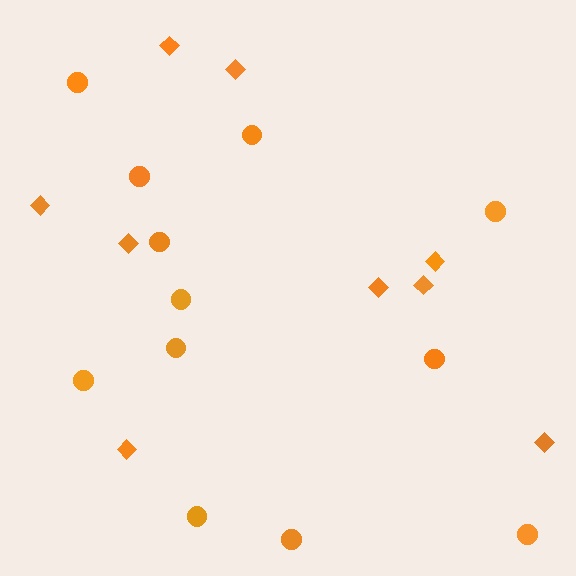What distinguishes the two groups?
There are 2 groups: one group of diamonds (9) and one group of circles (12).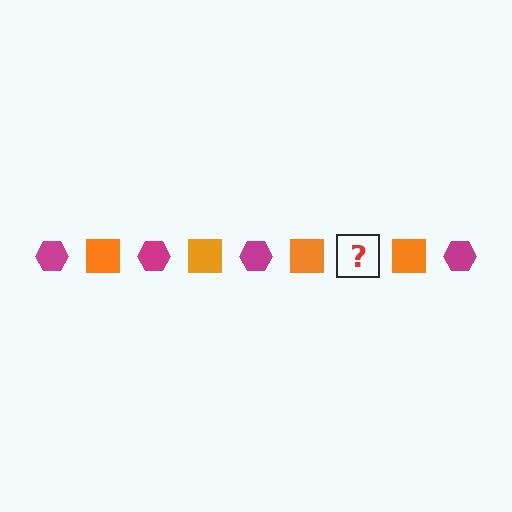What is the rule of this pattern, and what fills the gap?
The rule is that the pattern alternates between magenta hexagon and orange square. The gap should be filled with a magenta hexagon.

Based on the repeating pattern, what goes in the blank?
The blank should be a magenta hexagon.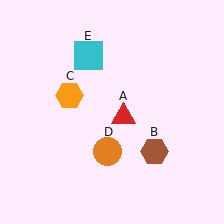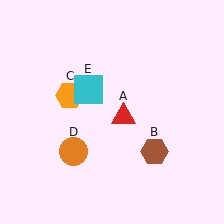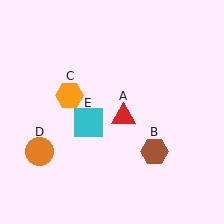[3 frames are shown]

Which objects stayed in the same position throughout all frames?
Red triangle (object A) and brown hexagon (object B) and orange hexagon (object C) remained stationary.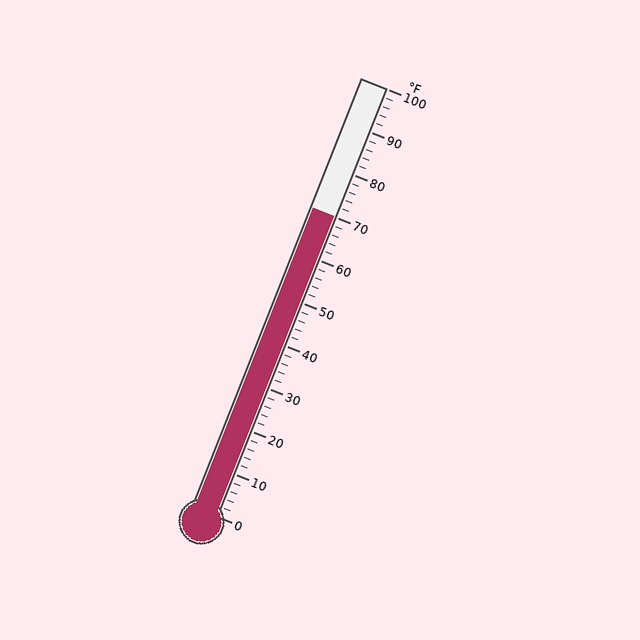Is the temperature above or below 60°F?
The temperature is above 60°F.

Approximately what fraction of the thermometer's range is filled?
The thermometer is filled to approximately 70% of its range.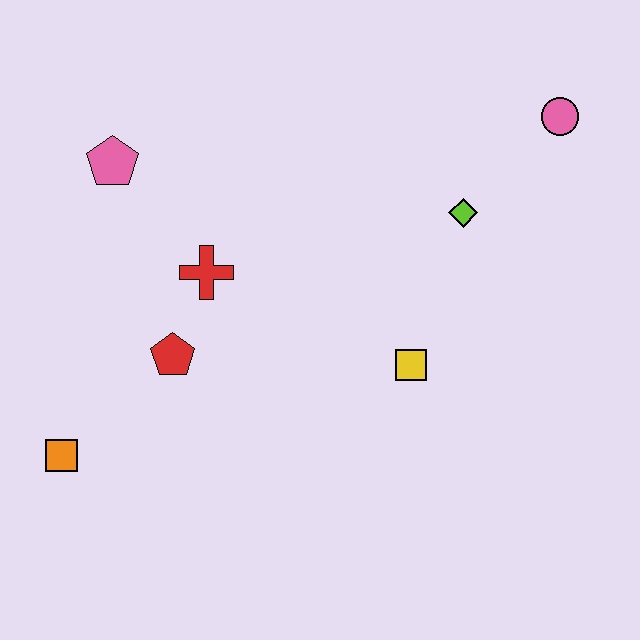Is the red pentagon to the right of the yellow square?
No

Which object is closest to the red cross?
The red pentagon is closest to the red cross.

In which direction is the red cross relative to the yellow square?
The red cross is to the left of the yellow square.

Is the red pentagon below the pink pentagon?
Yes